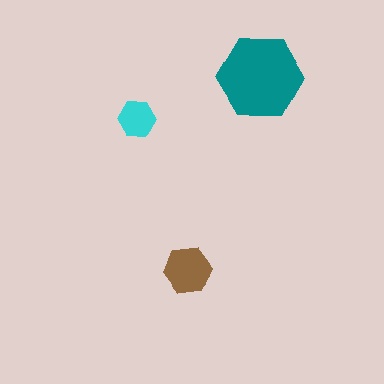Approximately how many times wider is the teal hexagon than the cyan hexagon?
About 2 times wider.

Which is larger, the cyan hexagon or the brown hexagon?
The brown one.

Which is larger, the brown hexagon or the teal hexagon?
The teal one.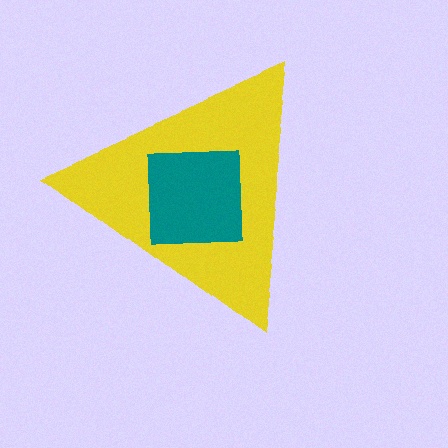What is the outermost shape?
The yellow triangle.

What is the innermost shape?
The teal square.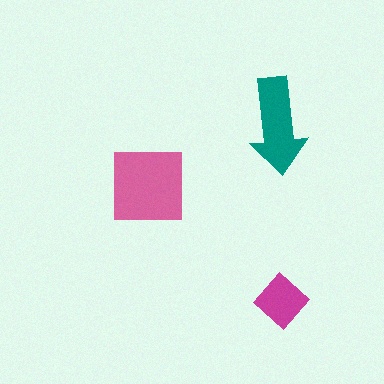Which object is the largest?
The pink square.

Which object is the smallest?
The magenta diamond.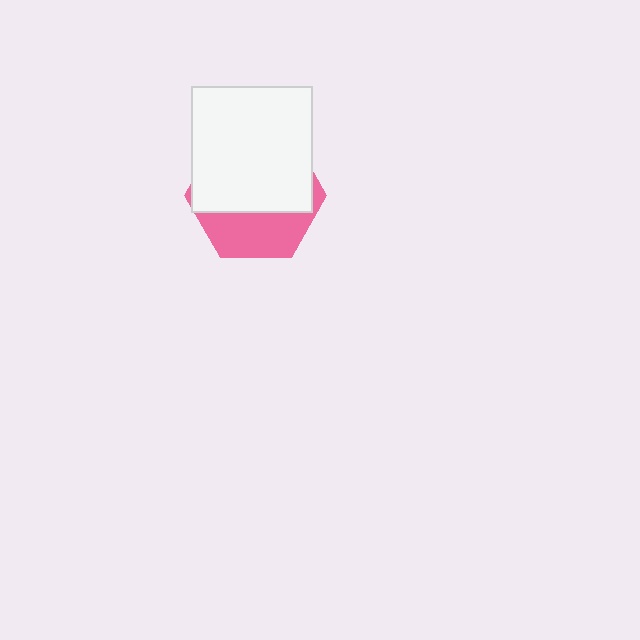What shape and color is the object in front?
The object in front is a white rectangle.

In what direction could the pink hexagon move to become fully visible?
The pink hexagon could move down. That would shift it out from behind the white rectangle entirely.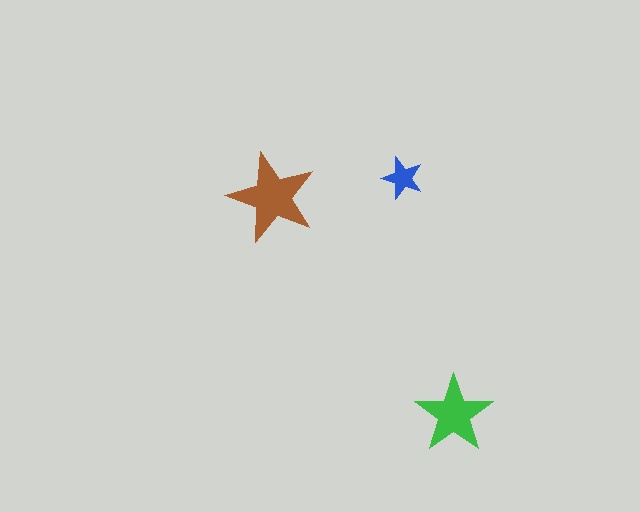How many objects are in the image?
There are 3 objects in the image.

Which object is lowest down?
The green star is bottommost.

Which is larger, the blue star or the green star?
The green one.